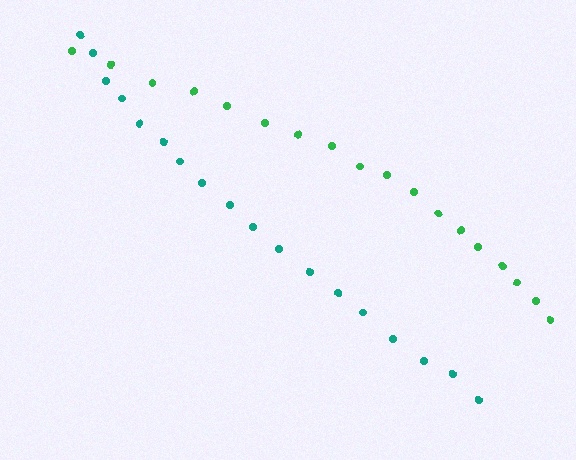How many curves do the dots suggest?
There are 2 distinct paths.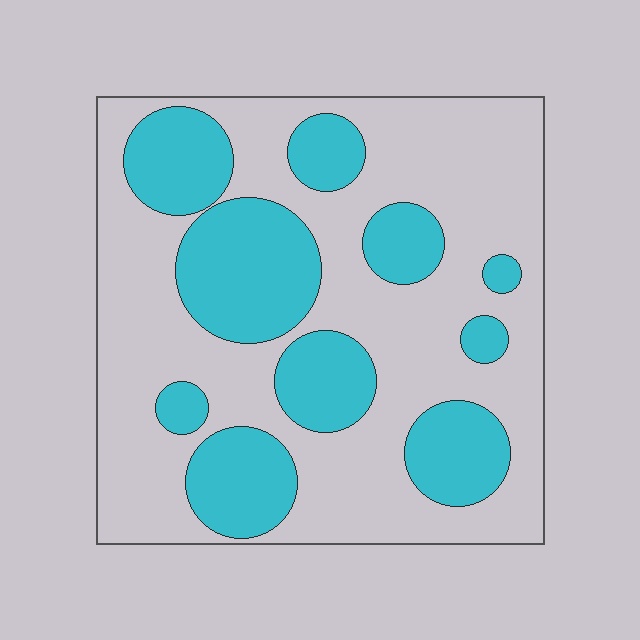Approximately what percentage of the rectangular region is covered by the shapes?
Approximately 35%.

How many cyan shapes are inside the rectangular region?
10.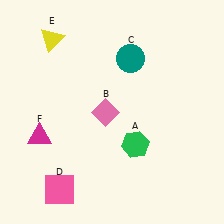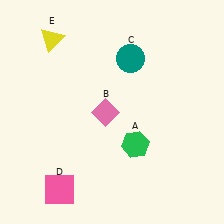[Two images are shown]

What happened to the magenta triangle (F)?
The magenta triangle (F) was removed in Image 2. It was in the bottom-left area of Image 1.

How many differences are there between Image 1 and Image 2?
There is 1 difference between the two images.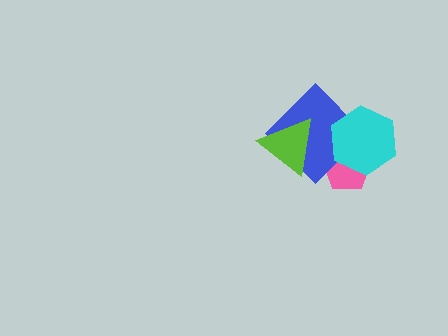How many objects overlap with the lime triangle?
1 object overlaps with the lime triangle.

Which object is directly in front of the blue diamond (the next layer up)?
The lime triangle is directly in front of the blue diamond.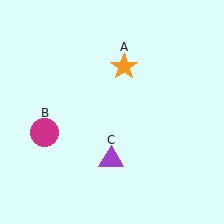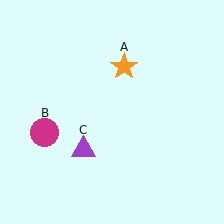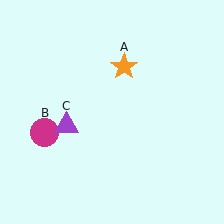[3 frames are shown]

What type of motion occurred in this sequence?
The purple triangle (object C) rotated clockwise around the center of the scene.